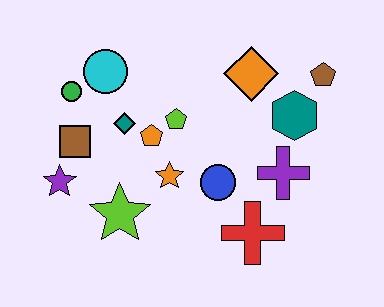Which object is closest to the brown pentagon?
The teal hexagon is closest to the brown pentagon.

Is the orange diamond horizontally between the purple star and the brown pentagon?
Yes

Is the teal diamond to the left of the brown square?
No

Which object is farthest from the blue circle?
The green circle is farthest from the blue circle.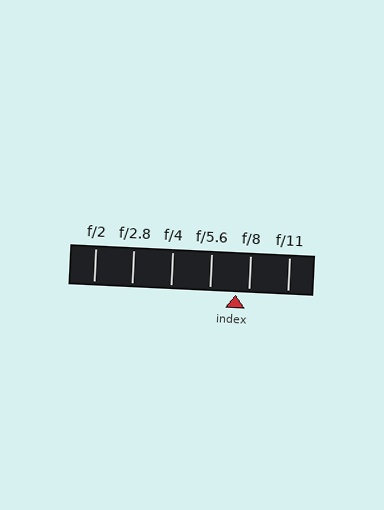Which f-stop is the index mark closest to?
The index mark is closest to f/8.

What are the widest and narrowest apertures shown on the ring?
The widest aperture shown is f/2 and the narrowest is f/11.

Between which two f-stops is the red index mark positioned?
The index mark is between f/5.6 and f/8.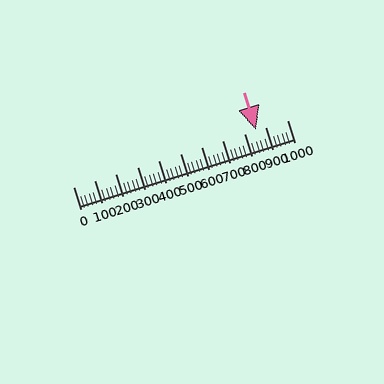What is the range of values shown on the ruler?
The ruler shows values from 0 to 1000.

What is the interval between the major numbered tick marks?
The major tick marks are spaced 100 units apart.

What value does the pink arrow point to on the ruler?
The pink arrow points to approximately 855.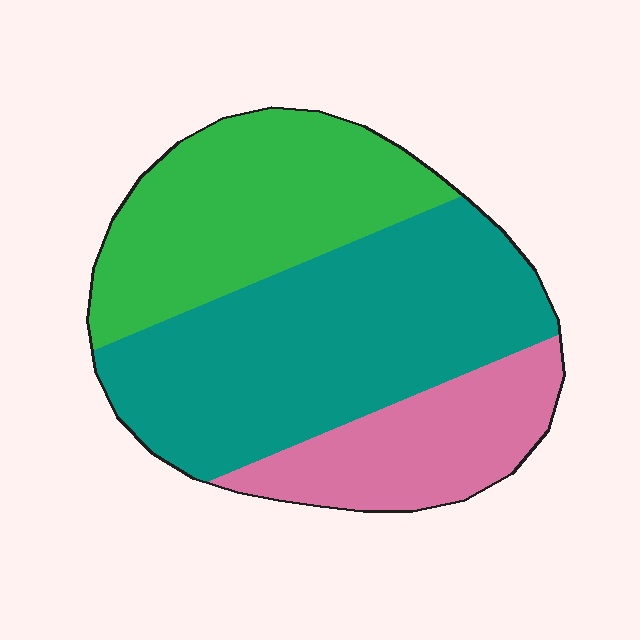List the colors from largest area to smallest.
From largest to smallest: teal, green, pink.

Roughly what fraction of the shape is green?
Green takes up about one third (1/3) of the shape.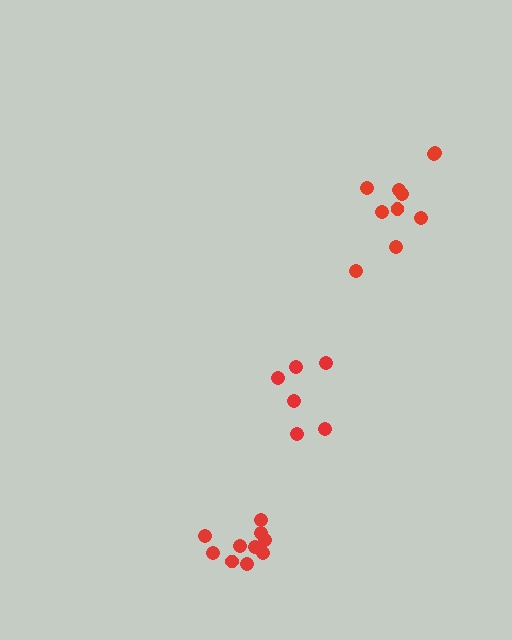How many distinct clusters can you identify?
There are 3 distinct clusters.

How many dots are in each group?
Group 1: 6 dots, Group 2: 10 dots, Group 3: 10 dots (26 total).